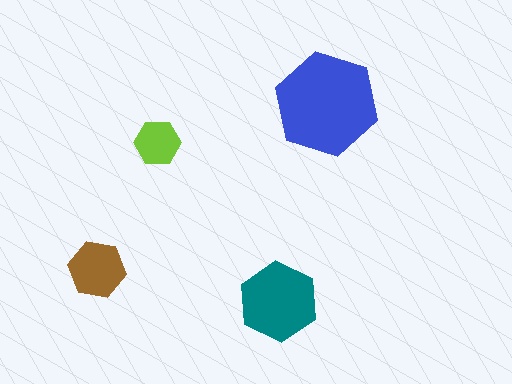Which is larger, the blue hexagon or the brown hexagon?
The blue one.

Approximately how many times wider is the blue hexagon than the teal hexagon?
About 1.5 times wider.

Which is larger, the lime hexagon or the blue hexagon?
The blue one.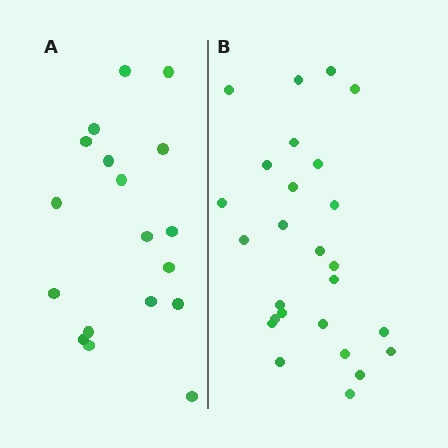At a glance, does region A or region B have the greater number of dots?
Region B (the right region) has more dots.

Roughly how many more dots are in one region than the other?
Region B has roughly 8 or so more dots than region A.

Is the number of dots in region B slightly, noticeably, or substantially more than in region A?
Region B has noticeably more, but not dramatically so. The ratio is roughly 1.4 to 1.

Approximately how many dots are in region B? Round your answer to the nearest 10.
About 30 dots. (The exact count is 26, which rounds to 30.)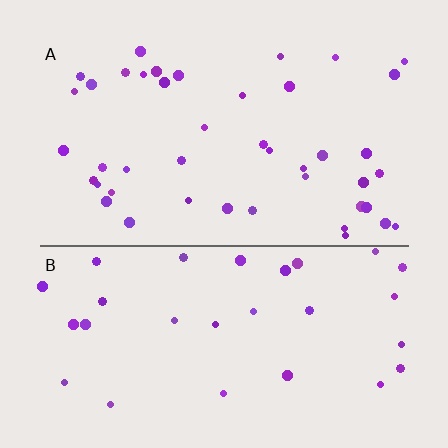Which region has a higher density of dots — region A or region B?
A (the top).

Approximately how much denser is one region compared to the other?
Approximately 1.4× — region A over region B.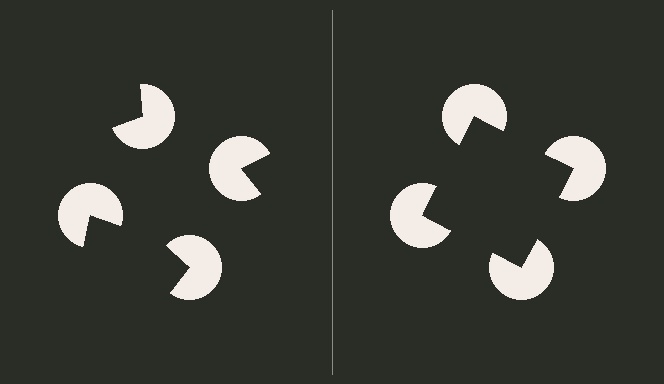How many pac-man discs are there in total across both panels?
8 — 4 on each side.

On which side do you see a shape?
An illusory square appears on the right side. On the left side the wedge cuts are rotated, so no coherent shape forms.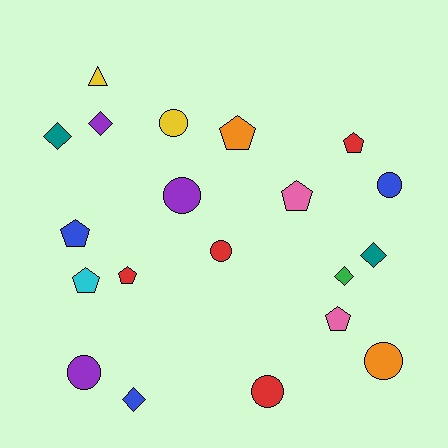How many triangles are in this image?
There is 1 triangle.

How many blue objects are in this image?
There are 3 blue objects.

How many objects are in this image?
There are 20 objects.